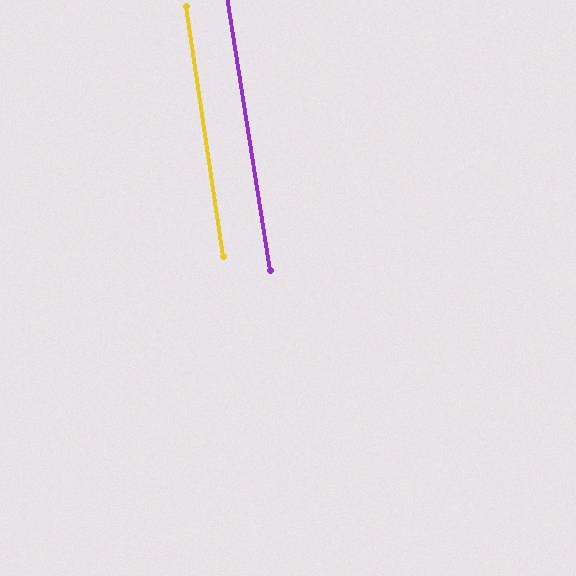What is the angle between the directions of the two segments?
Approximately 0 degrees.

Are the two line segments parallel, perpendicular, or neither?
Parallel — their directions differ by only 0.3°.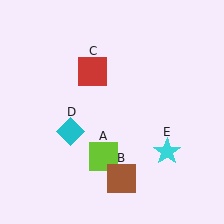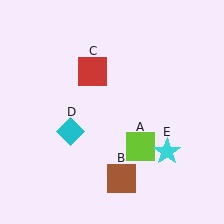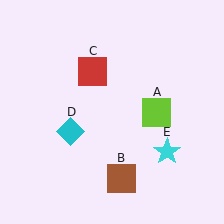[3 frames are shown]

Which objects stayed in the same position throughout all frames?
Brown square (object B) and red square (object C) and cyan diamond (object D) and cyan star (object E) remained stationary.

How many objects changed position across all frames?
1 object changed position: lime square (object A).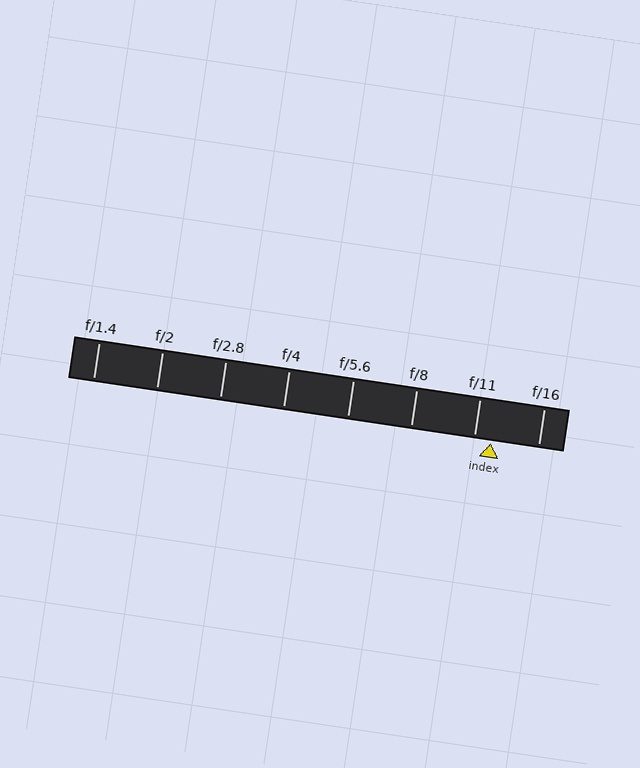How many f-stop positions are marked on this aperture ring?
There are 8 f-stop positions marked.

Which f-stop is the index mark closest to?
The index mark is closest to f/11.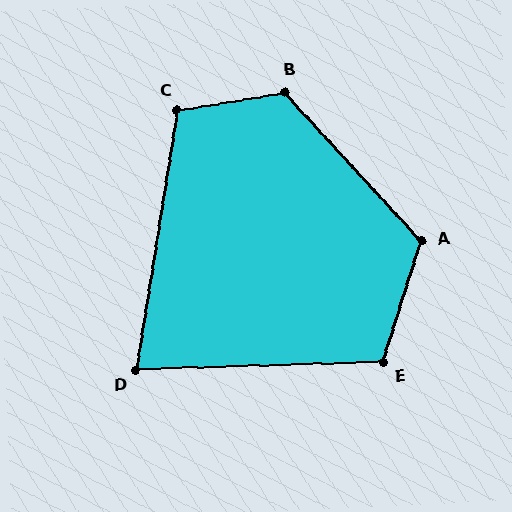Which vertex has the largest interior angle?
B, at approximately 123 degrees.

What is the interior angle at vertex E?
Approximately 109 degrees (obtuse).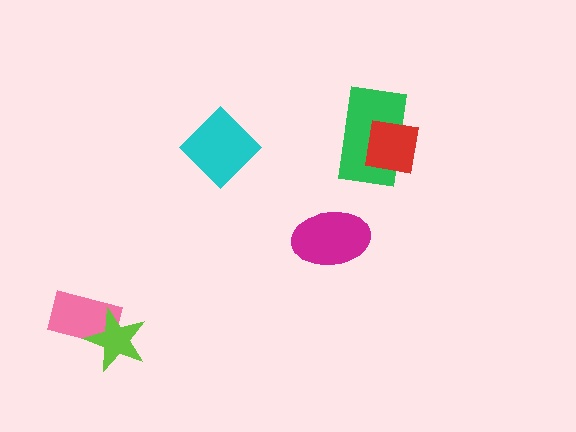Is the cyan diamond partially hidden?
No, no other shape covers it.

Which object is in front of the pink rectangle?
The lime star is in front of the pink rectangle.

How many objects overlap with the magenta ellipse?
0 objects overlap with the magenta ellipse.